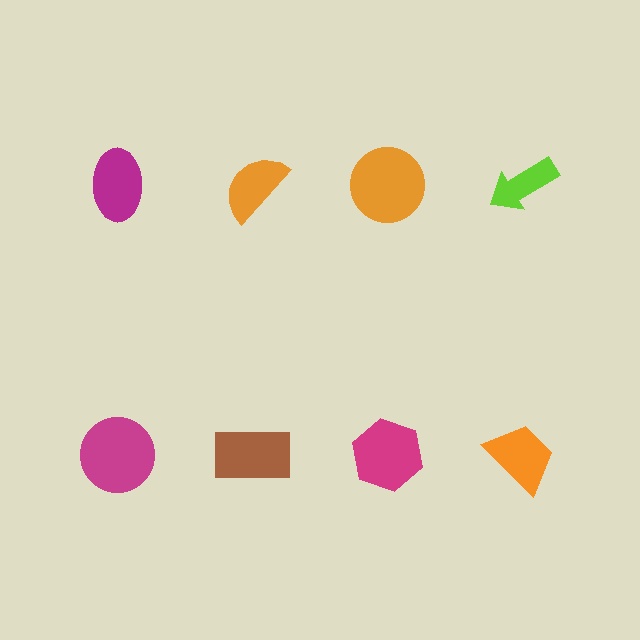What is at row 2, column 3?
A magenta hexagon.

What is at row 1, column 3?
An orange circle.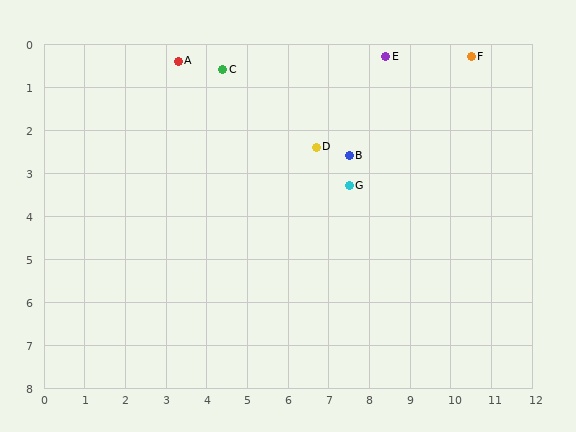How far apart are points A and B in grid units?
Points A and B are about 4.7 grid units apart.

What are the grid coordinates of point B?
Point B is at approximately (7.5, 2.6).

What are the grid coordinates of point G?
Point G is at approximately (7.5, 3.3).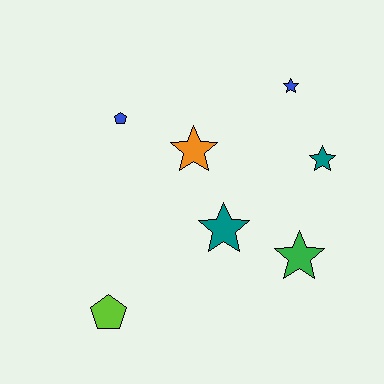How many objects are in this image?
There are 7 objects.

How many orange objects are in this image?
There is 1 orange object.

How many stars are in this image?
There are 5 stars.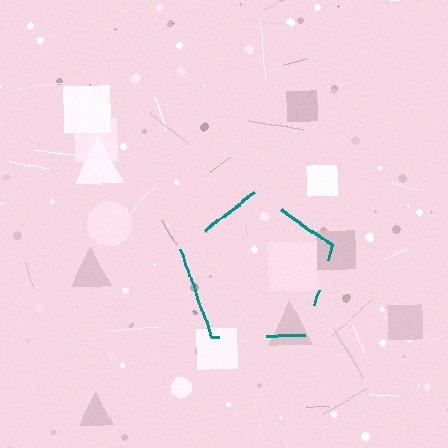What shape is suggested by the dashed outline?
The dashed outline suggests a pentagon.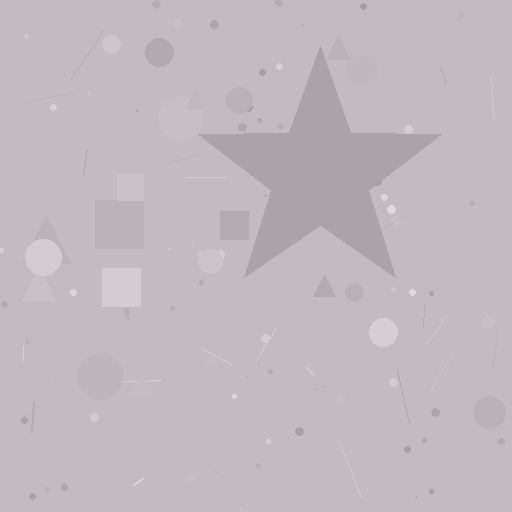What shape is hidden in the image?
A star is hidden in the image.